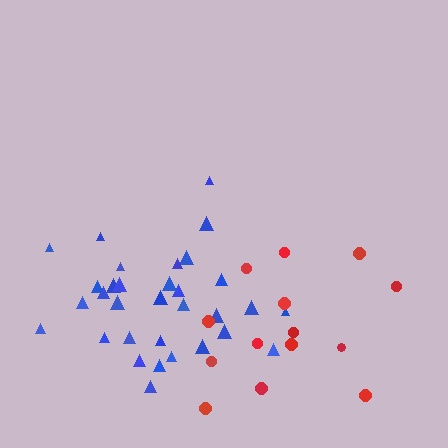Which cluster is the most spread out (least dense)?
Red.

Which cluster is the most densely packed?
Blue.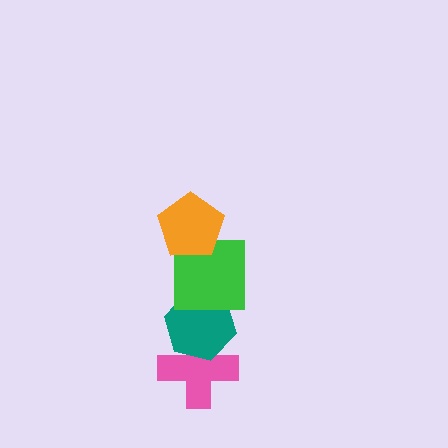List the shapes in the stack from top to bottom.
From top to bottom: the orange pentagon, the green square, the teal hexagon, the pink cross.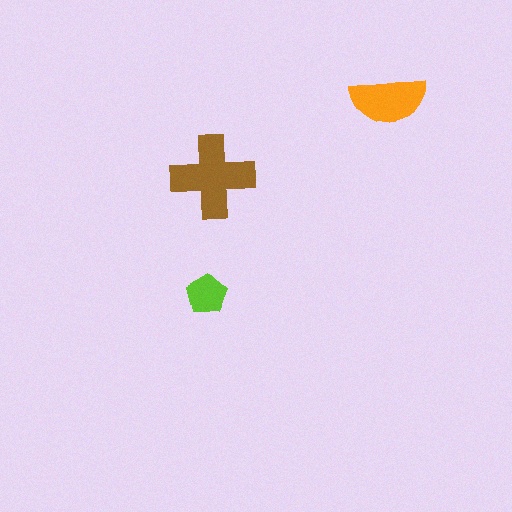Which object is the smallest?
The lime pentagon.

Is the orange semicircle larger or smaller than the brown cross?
Smaller.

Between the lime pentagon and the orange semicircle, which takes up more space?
The orange semicircle.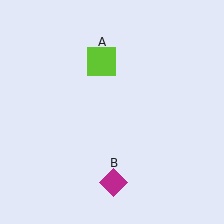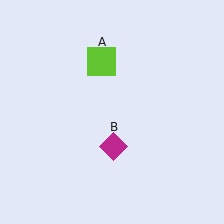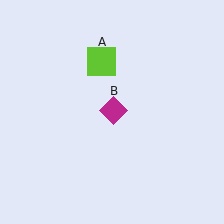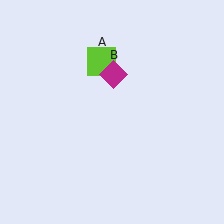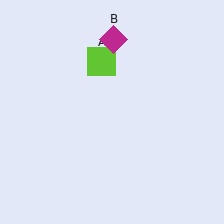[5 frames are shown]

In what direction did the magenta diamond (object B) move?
The magenta diamond (object B) moved up.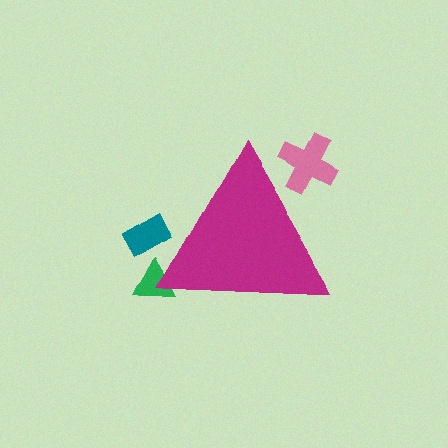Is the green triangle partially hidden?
Yes, the green triangle is partially hidden behind the magenta triangle.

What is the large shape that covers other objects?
A magenta triangle.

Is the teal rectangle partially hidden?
Yes, the teal rectangle is partially hidden behind the magenta triangle.